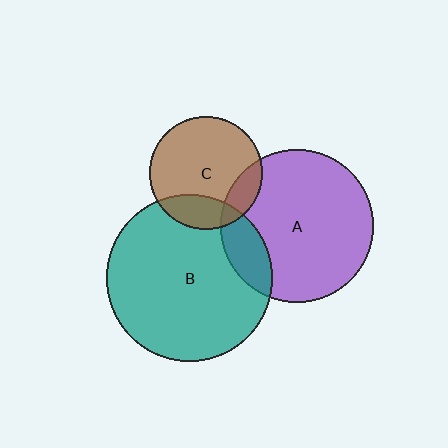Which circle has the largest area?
Circle B (teal).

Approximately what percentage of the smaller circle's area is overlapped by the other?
Approximately 15%.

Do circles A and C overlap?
Yes.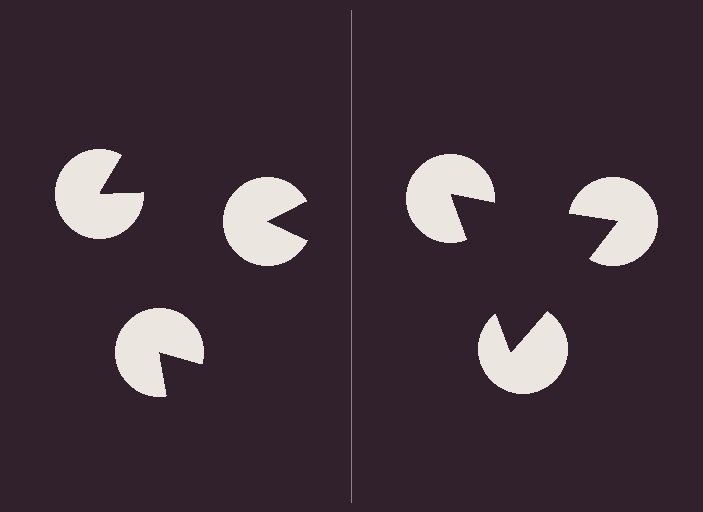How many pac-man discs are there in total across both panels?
6 — 3 on each side.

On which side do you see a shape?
An illusory triangle appears on the right side. On the left side the wedge cuts are rotated, so no coherent shape forms.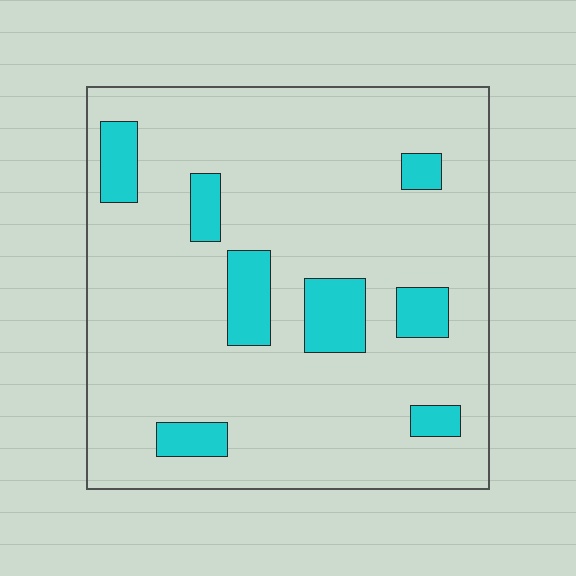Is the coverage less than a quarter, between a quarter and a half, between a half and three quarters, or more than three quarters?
Less than a quarter.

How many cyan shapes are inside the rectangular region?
8.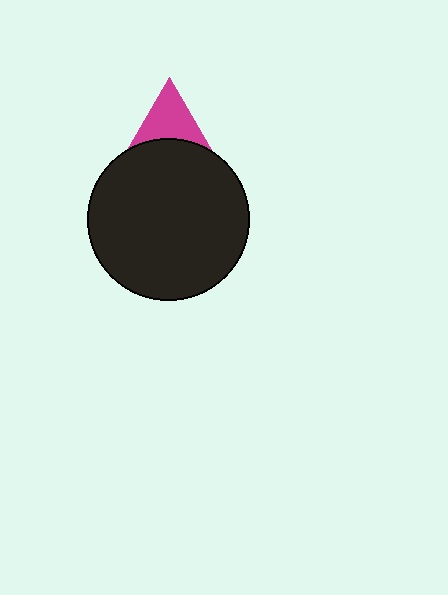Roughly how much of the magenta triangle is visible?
About half of it is visible (roughly 61%).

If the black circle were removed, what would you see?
You would see the complete magenta triangle.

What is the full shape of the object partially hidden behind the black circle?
The partially hidden object is a magenta triangle.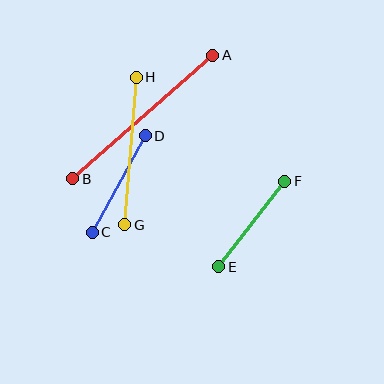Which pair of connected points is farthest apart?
Points A and B are farthest apart.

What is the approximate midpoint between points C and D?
The midpoint is at approximately (119, 184) pixels.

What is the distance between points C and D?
The distance is approximately 110 pixels.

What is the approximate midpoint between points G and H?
The midpoint is at approximately (130, 151) pixels.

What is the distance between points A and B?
The distance is approximately 187 pixels.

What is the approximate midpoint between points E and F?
The midpoint is at approximately (252, 224) pixels.